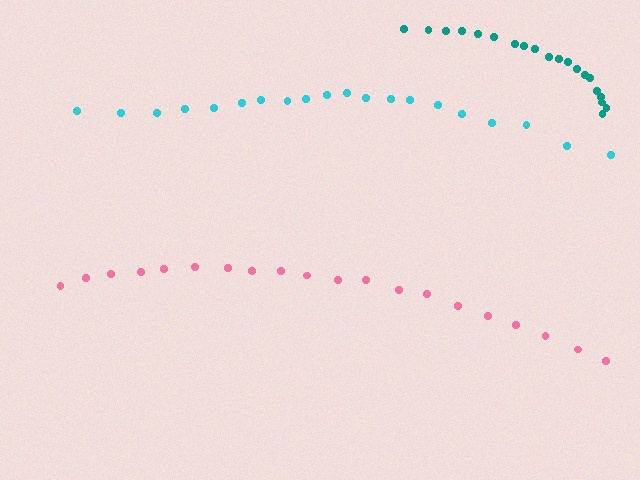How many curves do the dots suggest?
There are 3 distinct paths.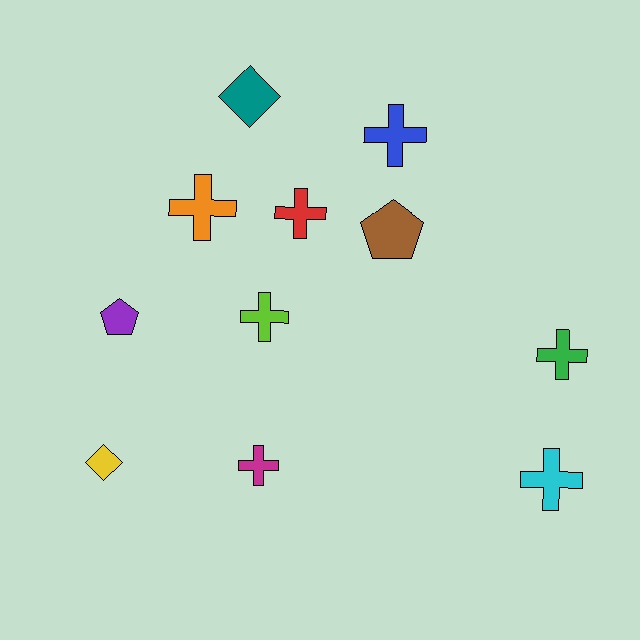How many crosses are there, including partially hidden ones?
There are 7 crosses.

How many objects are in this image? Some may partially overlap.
There are 11 objects.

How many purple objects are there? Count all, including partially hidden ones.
There is 1 purple object.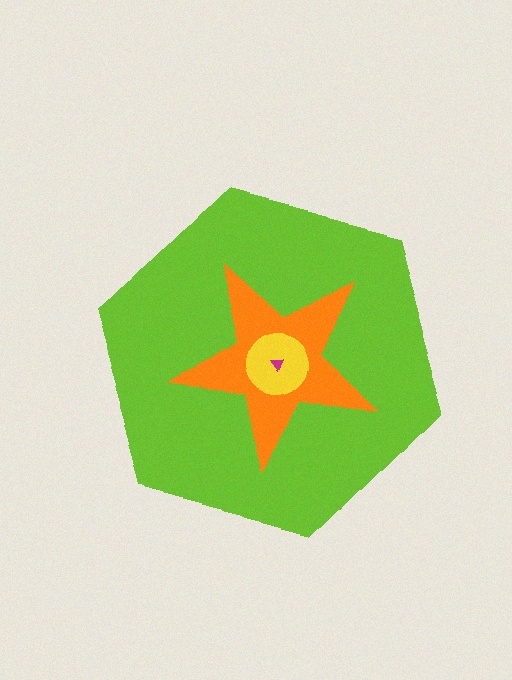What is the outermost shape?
The lime hexagon.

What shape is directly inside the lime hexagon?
The orange star.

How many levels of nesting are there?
4.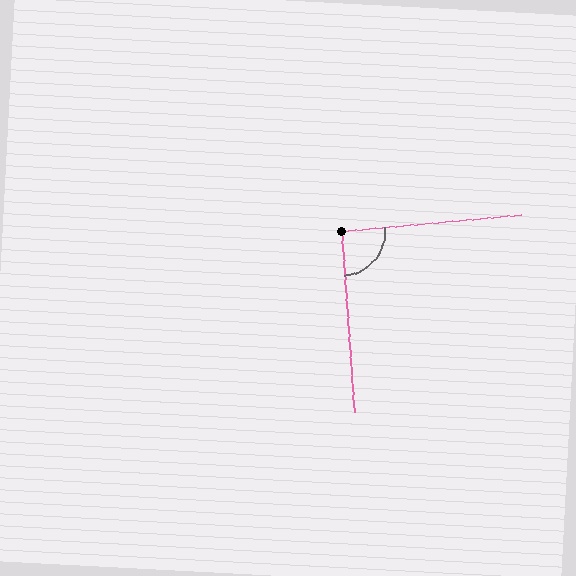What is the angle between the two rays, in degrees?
Approximately 91 degrees.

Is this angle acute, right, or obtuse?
It is approximately a right angle.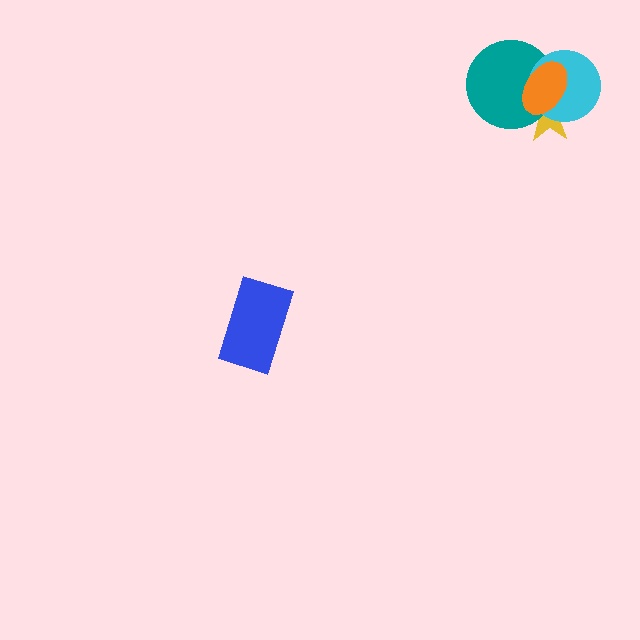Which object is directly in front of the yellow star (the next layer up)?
The teal circle is directly in front of the yellow star.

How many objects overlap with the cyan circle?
3 objects overlap with the cyan circle.